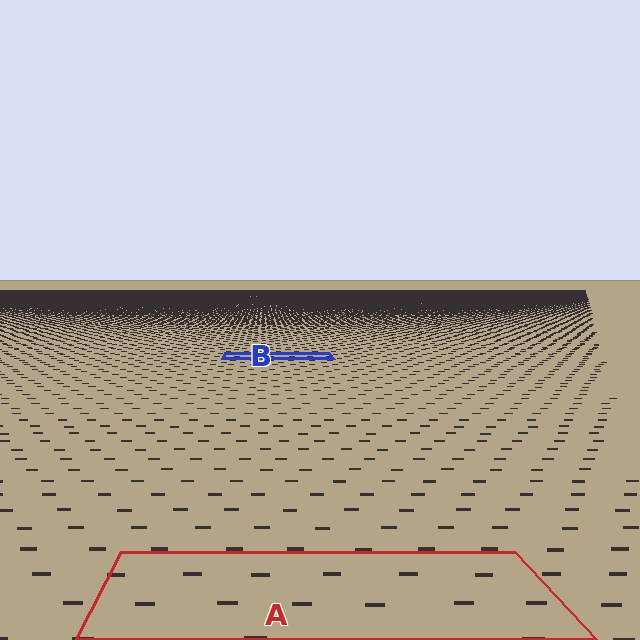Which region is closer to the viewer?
Region A is closer. The texture elements there are larger and more spread out.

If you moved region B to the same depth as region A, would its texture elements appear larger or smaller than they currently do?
They would appear larger. At a closer depth, the same texture elements are projected at a bigger on-screen size.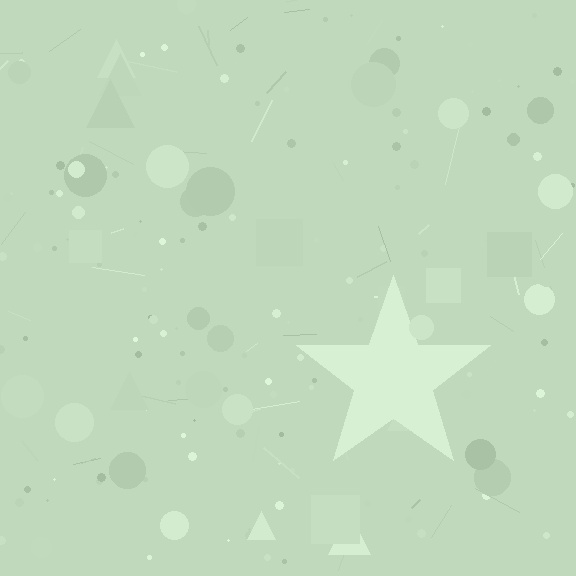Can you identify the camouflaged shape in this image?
The camouflaged shape is a star.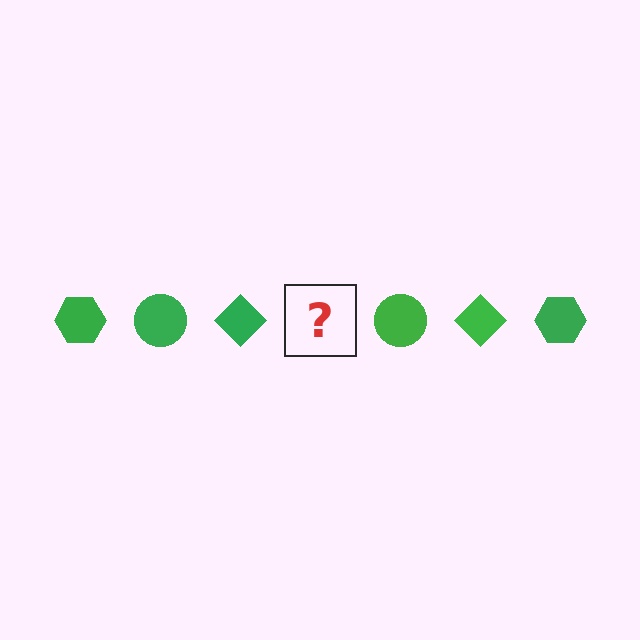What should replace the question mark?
The question mark should be replaced with a green hexagon.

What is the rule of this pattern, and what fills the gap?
The rule is that the pattern cycles through hexagon, circle, diamond shapes in green. The gap should be filled with a green hexagon.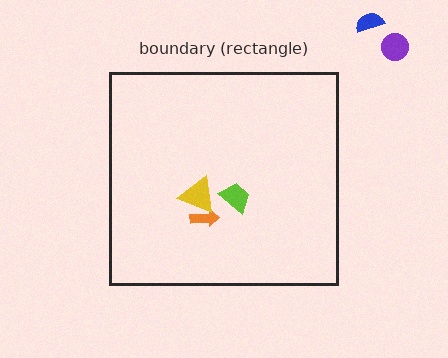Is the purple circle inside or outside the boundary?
Outside.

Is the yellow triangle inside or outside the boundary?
Inside.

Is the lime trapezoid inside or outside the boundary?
Inside.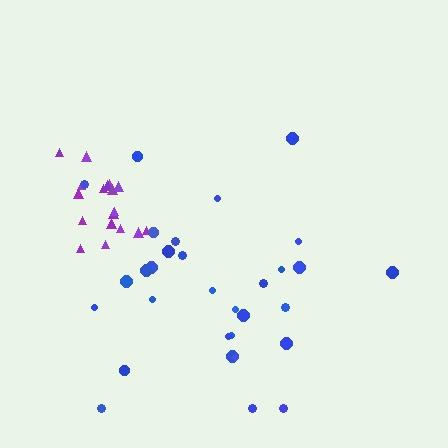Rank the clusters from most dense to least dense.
purple, blue.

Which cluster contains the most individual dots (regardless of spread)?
Blue (31).